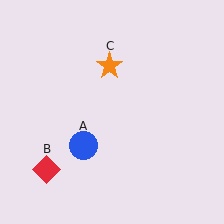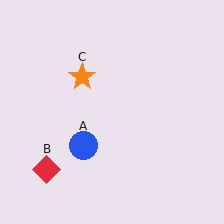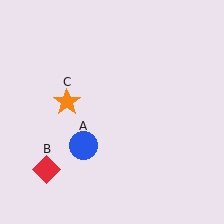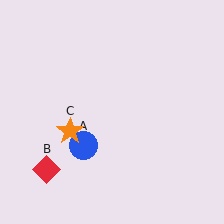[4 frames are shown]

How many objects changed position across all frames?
1 object changed position: orange star (object C).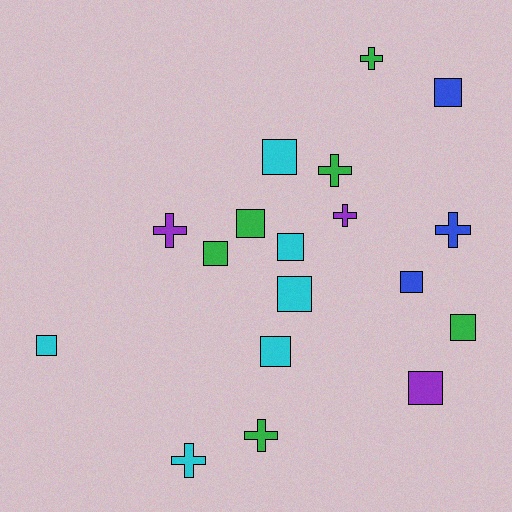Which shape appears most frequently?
Square, with 11 objects.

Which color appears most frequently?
Green, with 6 objects.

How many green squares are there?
There are 3 green squares.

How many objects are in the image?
There are 18 objects.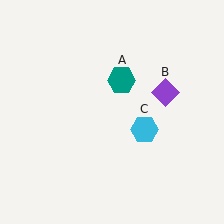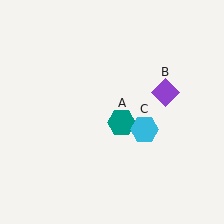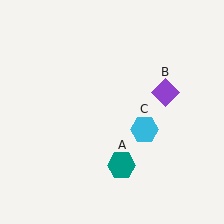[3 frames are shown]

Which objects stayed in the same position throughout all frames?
Purple diamond (object B) and cyan hexagon (object C) remained stationary.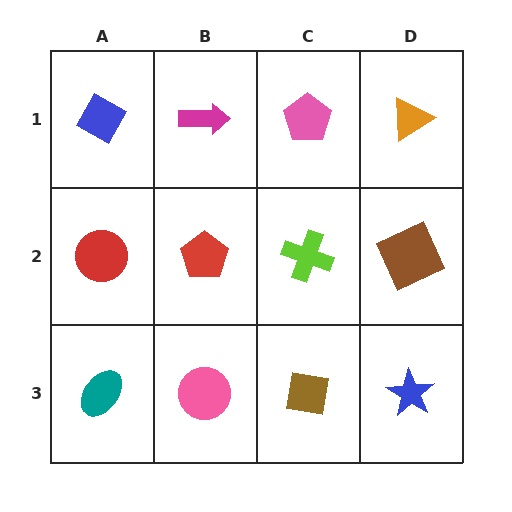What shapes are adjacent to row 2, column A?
A blue diamond (row 1, column A), a teal ellipse (row 3, column A), a red pentagon (row 2, column B).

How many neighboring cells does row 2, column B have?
4.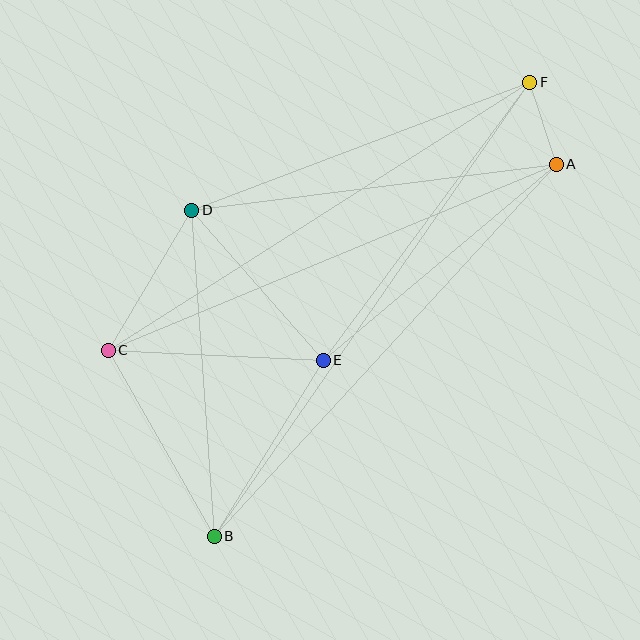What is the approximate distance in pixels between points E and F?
The distance between E and F is approximately 346 pixels.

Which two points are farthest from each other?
Points B and F are farthest from each other.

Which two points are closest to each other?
Points A and F are closest to each other.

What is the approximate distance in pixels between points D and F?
The distance between D and F is approximately 361 pixels.